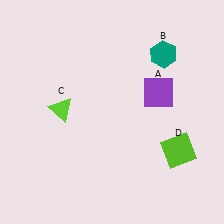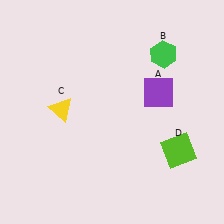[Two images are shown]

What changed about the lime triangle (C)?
In Image 1, C is lime. In Image 2, it changed to yellow.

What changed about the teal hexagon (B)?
In Image 1, B is teal. In Image 2, it changed to green.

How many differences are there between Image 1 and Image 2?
There are 2 differences between the two images.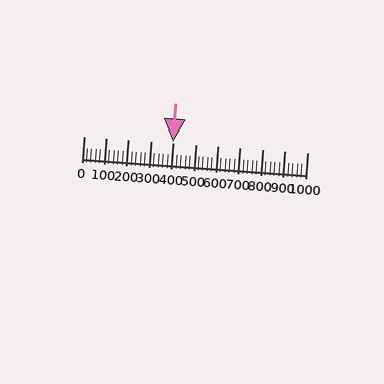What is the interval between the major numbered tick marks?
The major tick marks are spaced 100 units apart.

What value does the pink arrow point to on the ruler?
The pink arrow points to approximately 400.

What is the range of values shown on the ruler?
The ruler shows values from 0 to 1000.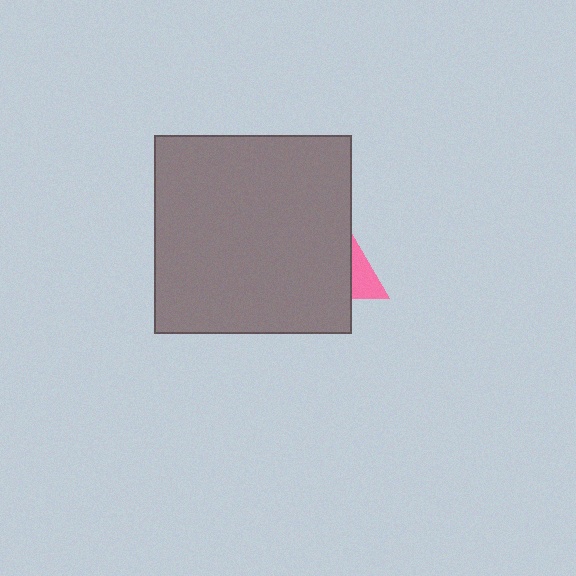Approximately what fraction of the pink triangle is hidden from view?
Roughly 69% of the pink triangle is hidden behind the gray square.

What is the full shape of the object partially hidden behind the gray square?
The partially hidden object is a pink triangle.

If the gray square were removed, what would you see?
You would see the complete pink triangle.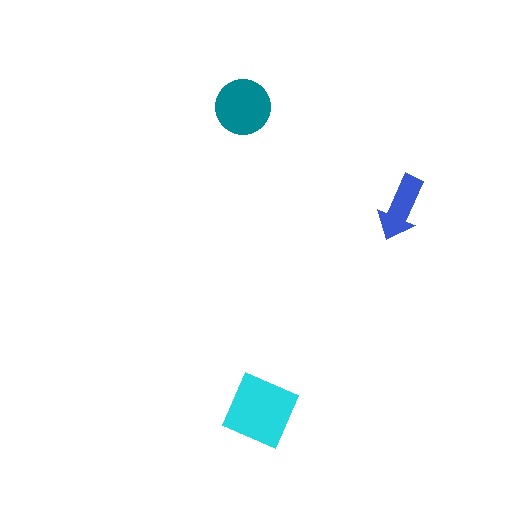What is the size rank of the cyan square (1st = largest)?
1st.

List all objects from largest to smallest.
The cyan square, the teal circle, the blue arrow.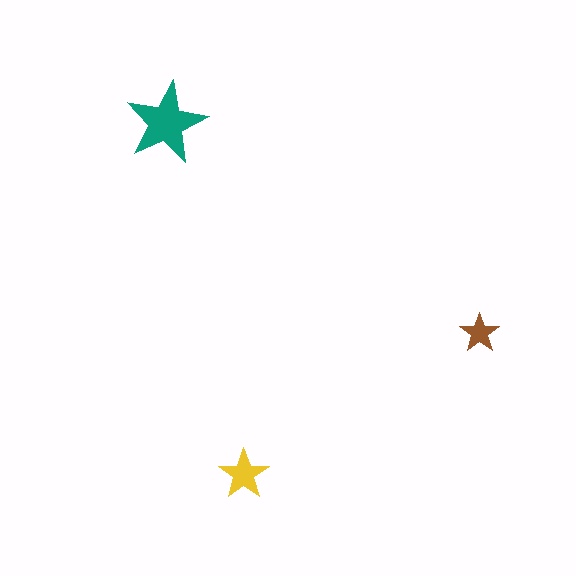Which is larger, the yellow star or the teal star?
The teal one.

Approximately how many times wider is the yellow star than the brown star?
About 1.5 times wider.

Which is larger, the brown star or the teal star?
The teal one.